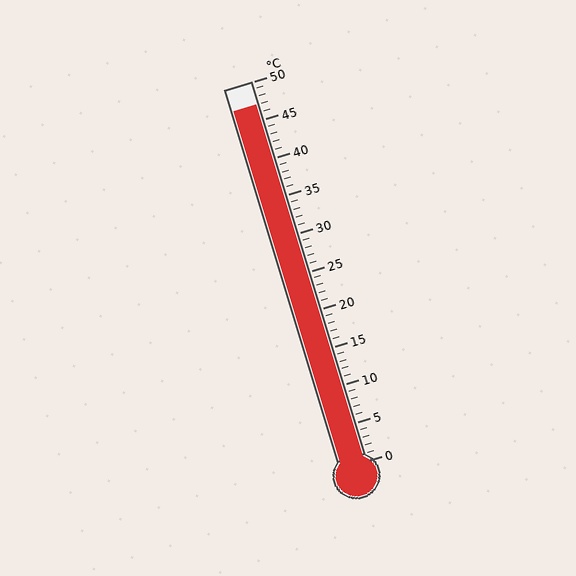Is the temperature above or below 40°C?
The temperature is above 40°C.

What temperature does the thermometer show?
The thermometer shows approximately 47°C.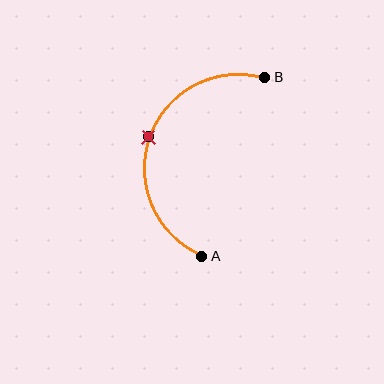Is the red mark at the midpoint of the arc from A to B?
Yes. The red mark lies on the arc at equal arc-length from both A and B — it is the arc midpoint.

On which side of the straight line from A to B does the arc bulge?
The arc bulges to the left of the straight line connecting A and B.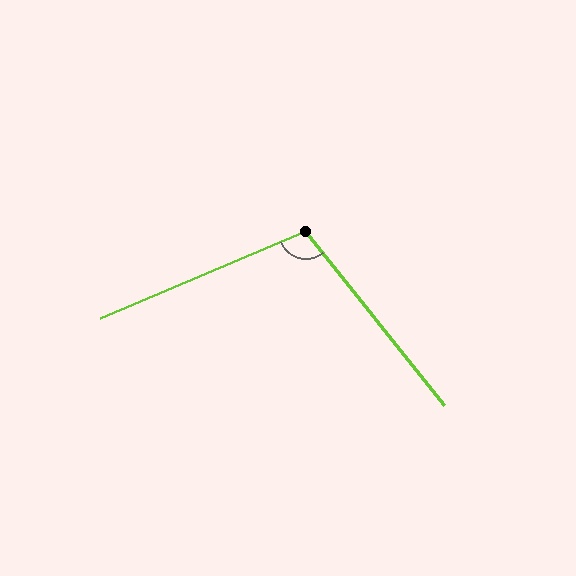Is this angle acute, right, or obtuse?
It is obtuse.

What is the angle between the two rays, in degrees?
Approximately 106 degrees.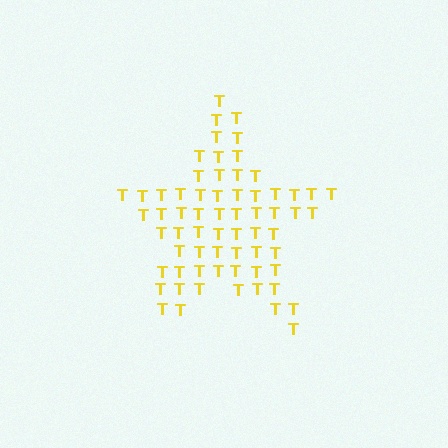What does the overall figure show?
The overall figure shows a star.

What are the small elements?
The small elements are letter T's.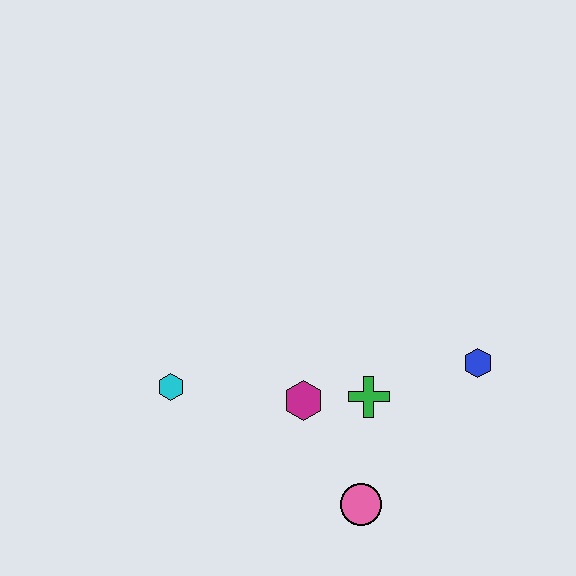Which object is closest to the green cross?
The magenta hexagon is closest to the green cross.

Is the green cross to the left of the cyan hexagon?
No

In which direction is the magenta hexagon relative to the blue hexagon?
The magenta hexagon is to the left of the blue hexagon.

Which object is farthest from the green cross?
The cyan hexagon is farthest from the green cross.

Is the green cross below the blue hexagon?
Yes